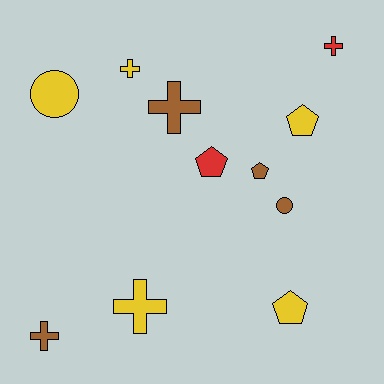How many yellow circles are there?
There is 1 yellow circle.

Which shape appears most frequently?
Cross, with 5 objects.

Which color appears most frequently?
Yellow, with 5 objects.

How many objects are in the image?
There are 11 objects.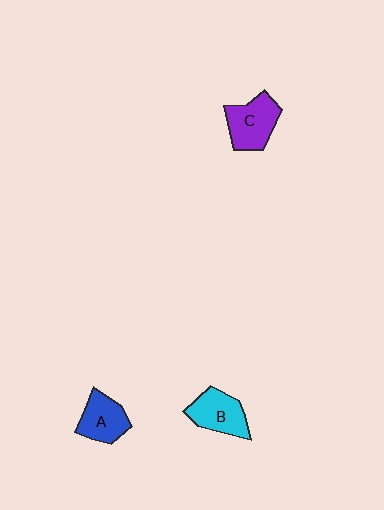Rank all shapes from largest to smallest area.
From largest to smallest: C (purple), B (cyan), A (blue).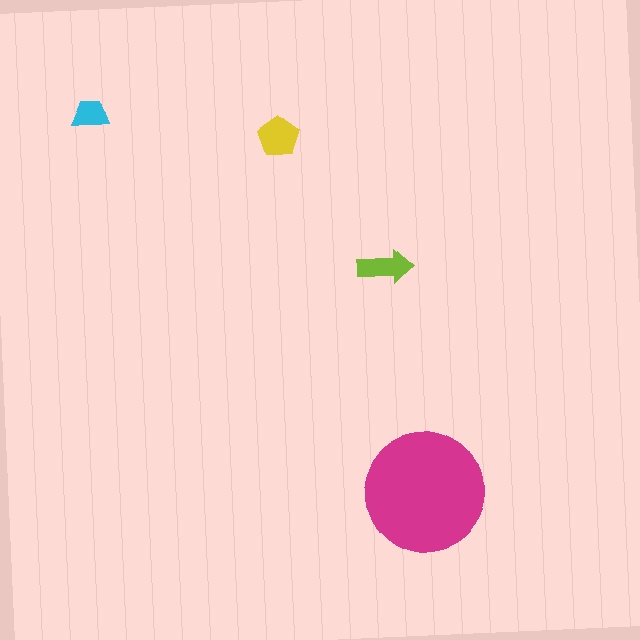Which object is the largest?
The magenta circle.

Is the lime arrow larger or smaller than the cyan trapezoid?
Larger.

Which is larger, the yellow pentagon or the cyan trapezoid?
The yellow pentagon.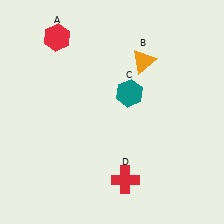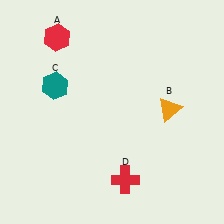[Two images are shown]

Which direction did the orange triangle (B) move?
The orange triangle (B) moved down.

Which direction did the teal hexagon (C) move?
The teal hexagon (C) moved left.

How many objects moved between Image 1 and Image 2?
2 objects moved between the two images.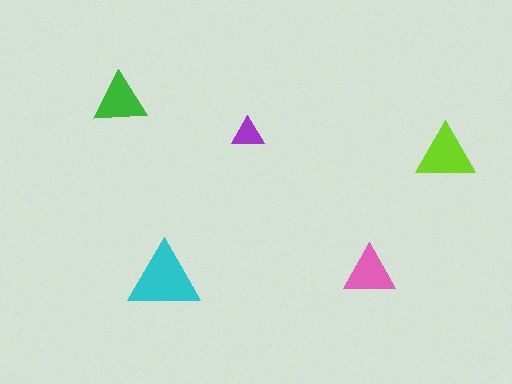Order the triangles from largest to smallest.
the cyan one, the lime one, the green one, the pink one, the purple one.